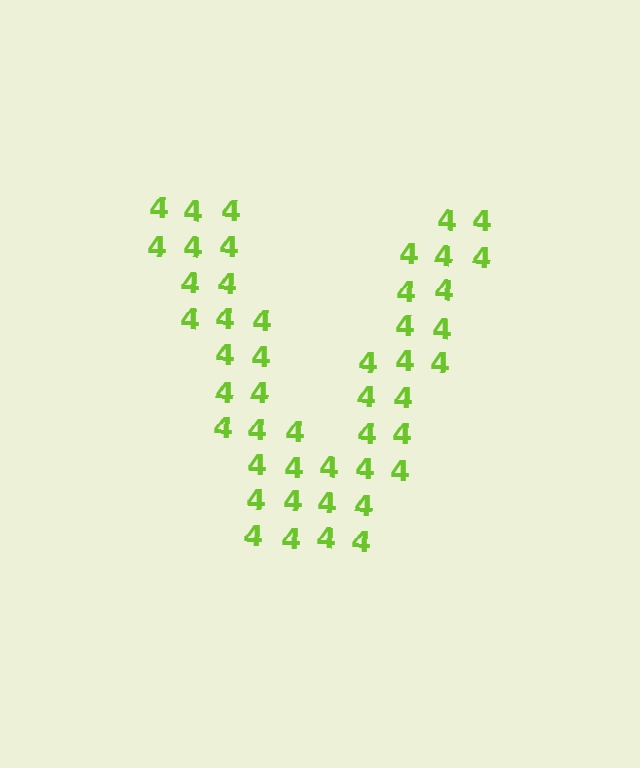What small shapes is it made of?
It is made of small digit 4's.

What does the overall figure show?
The overall figure shows the letter V.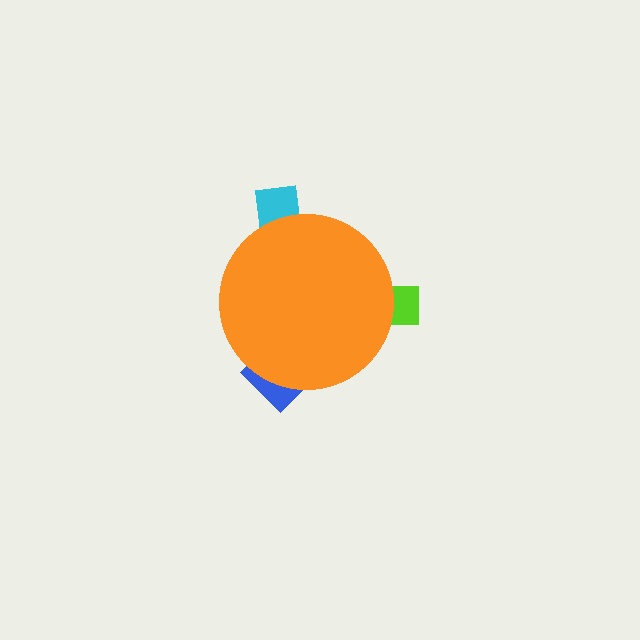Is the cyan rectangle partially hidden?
Yes, the cyan rectangle is partially hidden behind the orange circle.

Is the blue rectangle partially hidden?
Yes, the blue rectangle is partially hidden behind the orange circle.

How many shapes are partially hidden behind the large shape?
3 shapes are partially hidden.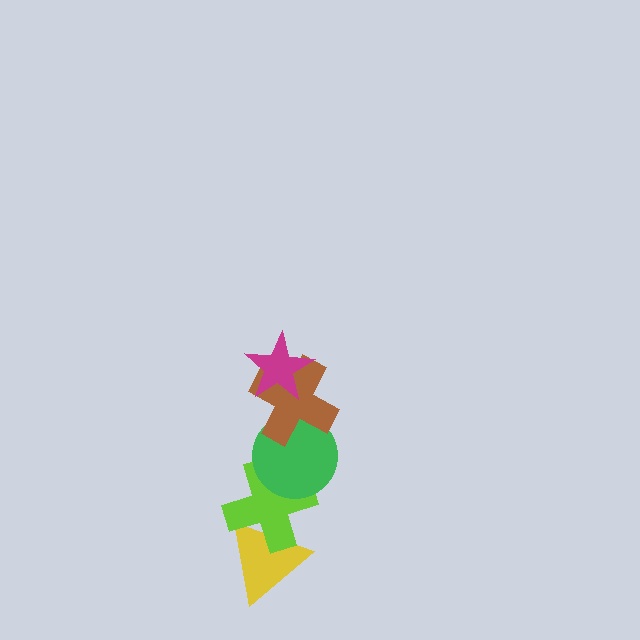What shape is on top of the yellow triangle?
The lime cross is on top of the yellow triangle.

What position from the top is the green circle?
The green circle is 3rd from the top.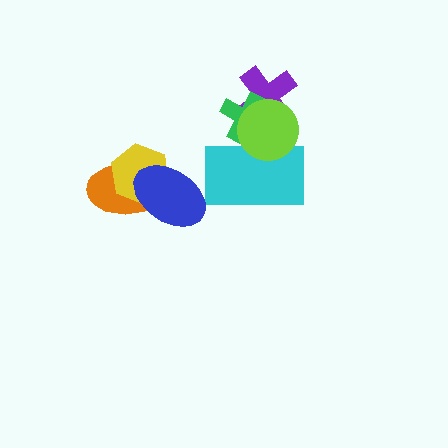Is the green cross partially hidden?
Yes, it is partially covered by another shape.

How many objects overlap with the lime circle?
3 objects overlap with the lime circle.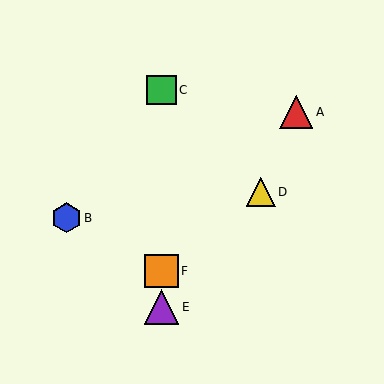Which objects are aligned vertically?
Objects C, E, F are aligned vertically.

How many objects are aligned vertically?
3 objects (C, E, F) are aligned vertically.